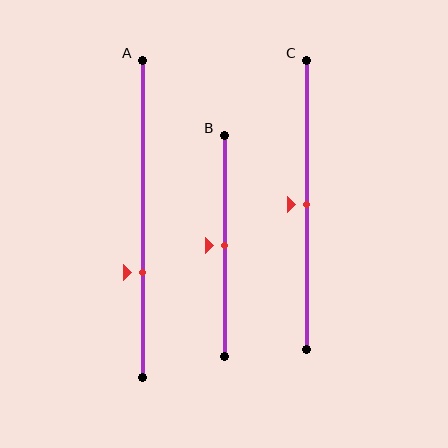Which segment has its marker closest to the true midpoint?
Segment B has its marker closest to the true midpoint.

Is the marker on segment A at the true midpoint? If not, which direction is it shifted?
No, the marker on segment A is shifted downward by about 17% of the segment length.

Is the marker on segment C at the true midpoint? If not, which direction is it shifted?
Yes, the marker on segment C is at the true midpoint.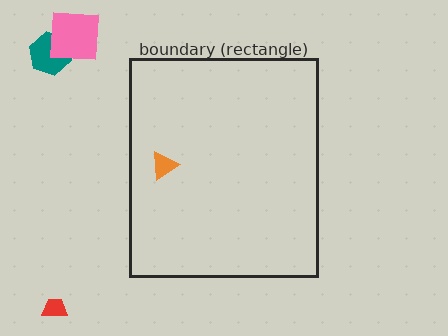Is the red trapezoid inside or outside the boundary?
Outside.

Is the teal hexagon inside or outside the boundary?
Outside.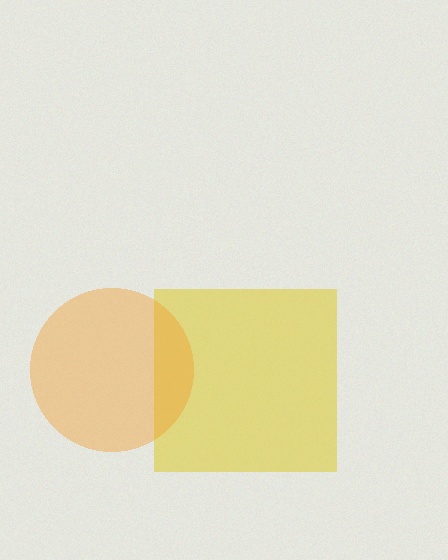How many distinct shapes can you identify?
There are 2 distinct shapes: a yellow square, an orange circle.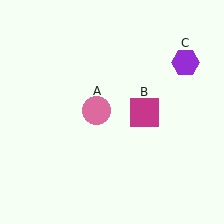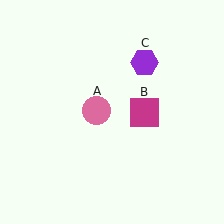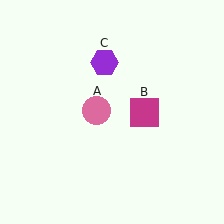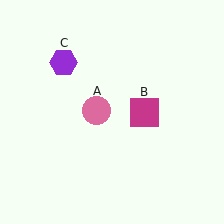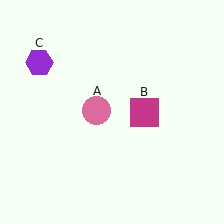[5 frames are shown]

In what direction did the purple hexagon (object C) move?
The purple hexagon (object C) moved left.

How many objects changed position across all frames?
1 object changed position: purple hexagon (object C).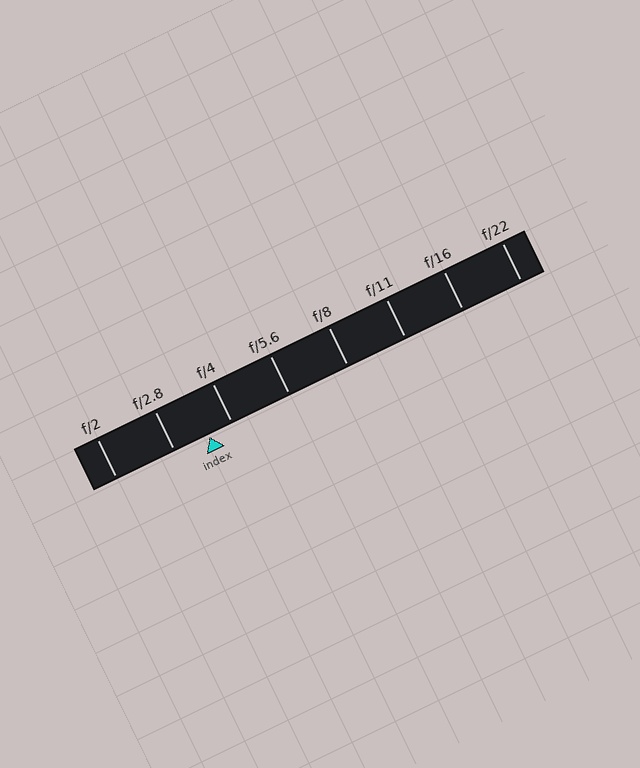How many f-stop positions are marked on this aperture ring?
There are 8 f-stop positions marked.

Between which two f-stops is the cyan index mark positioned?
The index mark is between f/2.8 and f/4.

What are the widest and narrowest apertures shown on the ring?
The widest aperture shown is f/2 and the narrowest is f/22.